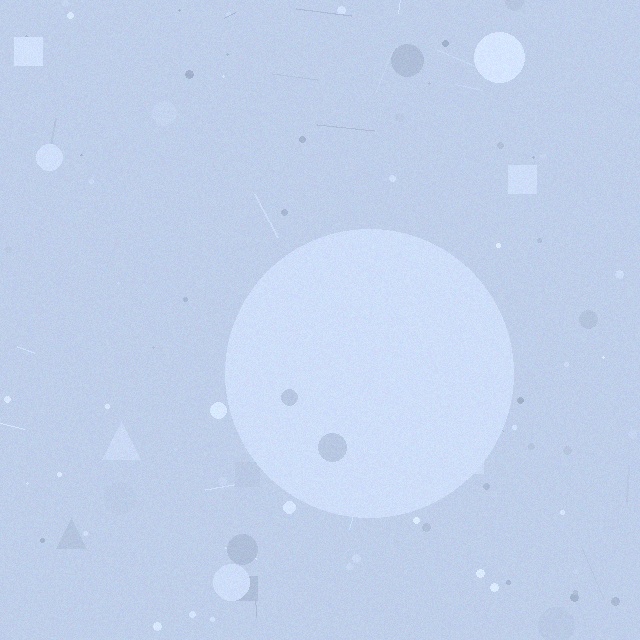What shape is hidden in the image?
A circle is hidden in the image.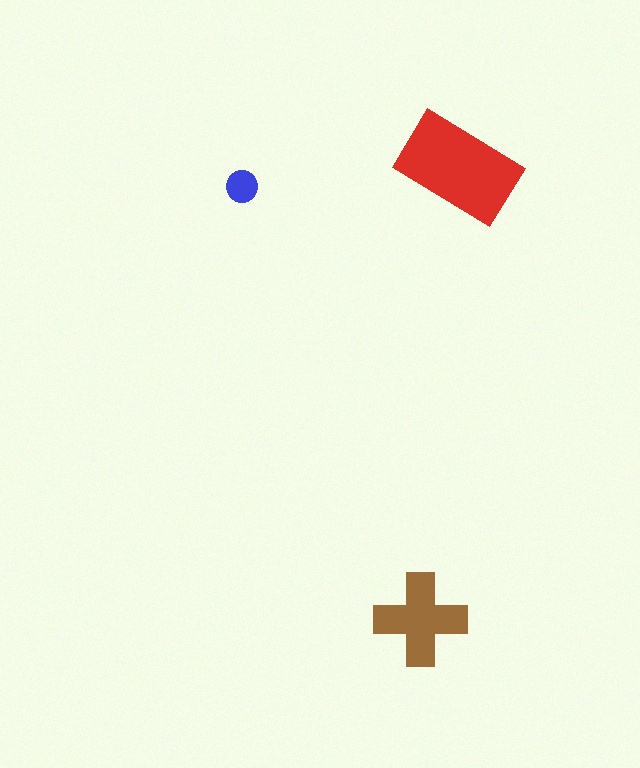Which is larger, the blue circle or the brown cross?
The brown cross.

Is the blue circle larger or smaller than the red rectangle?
Smaller.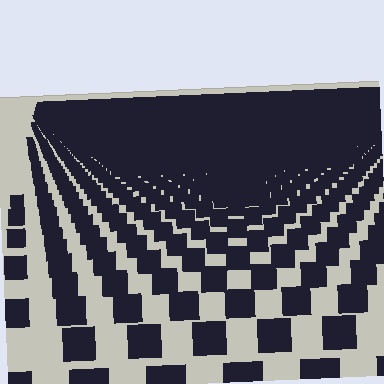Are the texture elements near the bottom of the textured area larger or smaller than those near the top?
Larger. Near the bottom, elements are closer to the viewer and appear at a bigger on-screen size.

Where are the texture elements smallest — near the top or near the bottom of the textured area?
Near the top.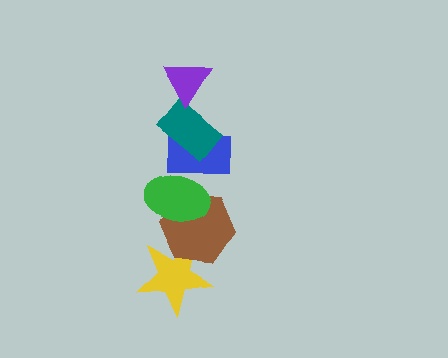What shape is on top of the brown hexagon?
The green ellipse is on top of the brown hexagon.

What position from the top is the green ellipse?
The green ellipse is 4th from the top.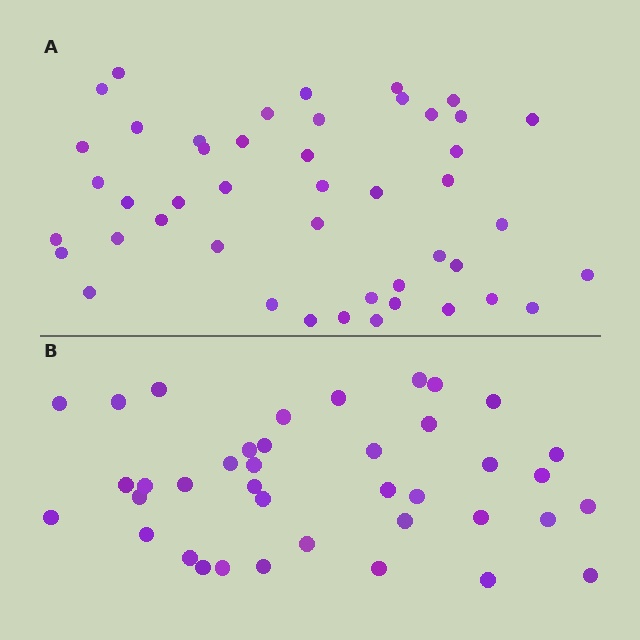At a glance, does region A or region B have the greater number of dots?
Region A (the top region) has more dots.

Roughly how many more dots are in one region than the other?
Region A has roughly 8 or so more dots than region B.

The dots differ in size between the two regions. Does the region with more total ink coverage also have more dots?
No. Region B has more total ink coverage because its dots are larger, but region A actually contains more individual dots. Total area can be misleading — the number of items is what matters here.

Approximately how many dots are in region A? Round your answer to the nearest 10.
About 50 dots. (The exact count is 46, which rounds to 50.)